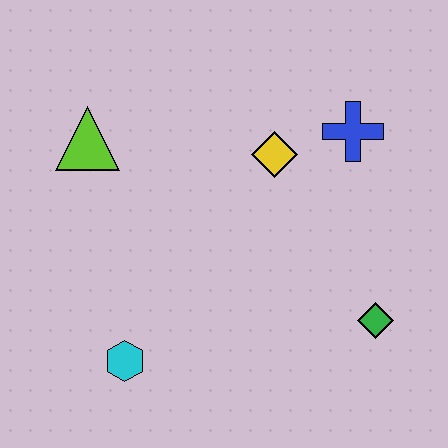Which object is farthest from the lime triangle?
The green diamond is farthest from the lime triangle.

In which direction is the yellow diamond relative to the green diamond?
The yellow diamond is above the green diamond.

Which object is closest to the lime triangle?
The yellow diamond is closest to the lime triangle.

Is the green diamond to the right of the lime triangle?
Yes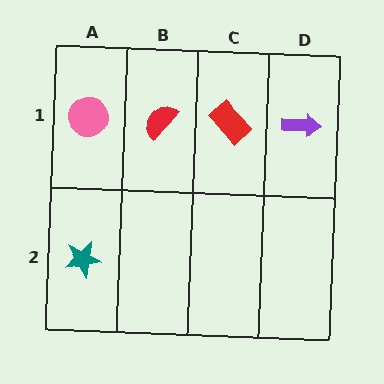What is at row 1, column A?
A pink circle.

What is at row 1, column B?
A red semicircle.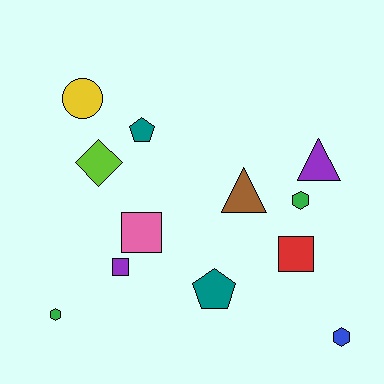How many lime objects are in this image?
There is 1 lime object.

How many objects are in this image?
There are 12 objects.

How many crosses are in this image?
There are no crosses.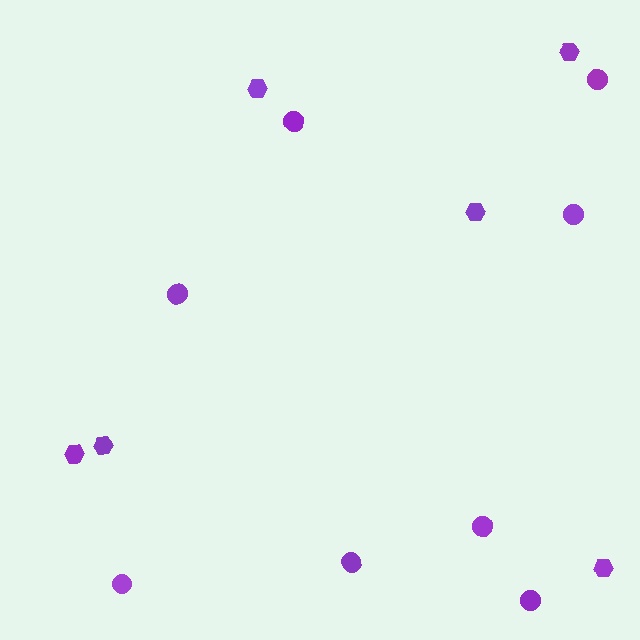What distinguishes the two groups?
There are 2 groups: one group of hexagons (6) and one group of circles (8).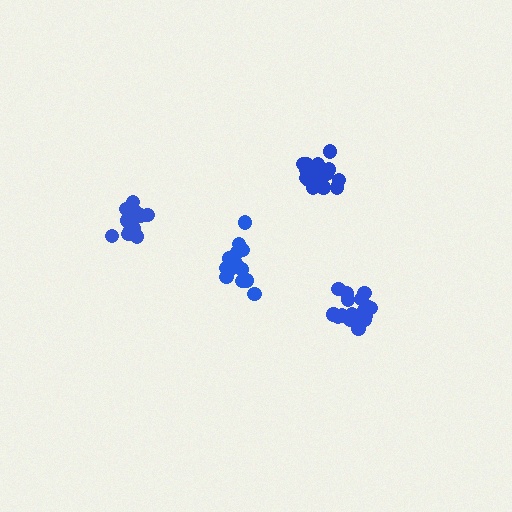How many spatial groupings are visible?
There are 4 spatial groupings.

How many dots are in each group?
Group 1: 16 dots, Group 2: 15 dots, Group 3: 17 dots, Group 4: 17 dots (65 total).